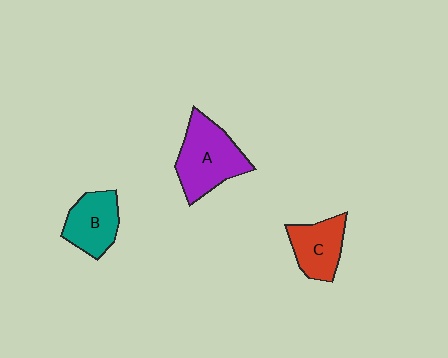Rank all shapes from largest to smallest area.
From largest to smallest: A (purple), B (teal), C (red).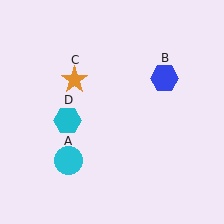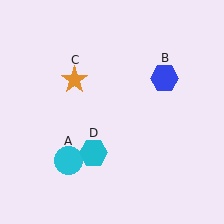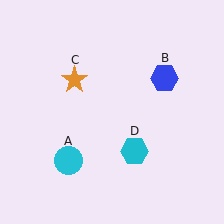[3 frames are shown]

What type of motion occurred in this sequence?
The cyan hexagon (object D) rotated counterclockwise around the center of the scene.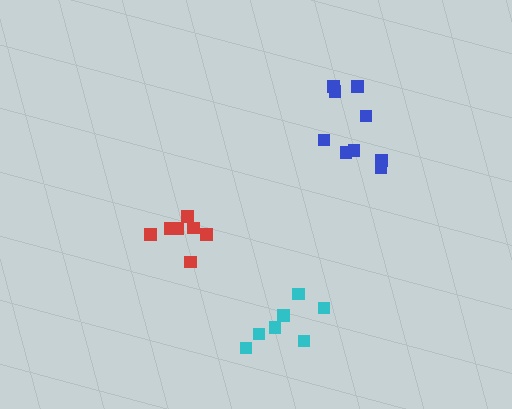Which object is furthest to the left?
The red cluster is leftmost.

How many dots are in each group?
Group 1: 7 dots, Group 2: 9 dots, Group 3: 7 dots (23 total).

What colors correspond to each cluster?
The clusters are colored: red, blue, cyan.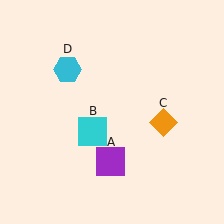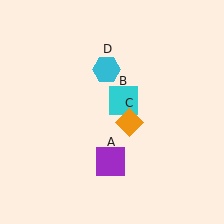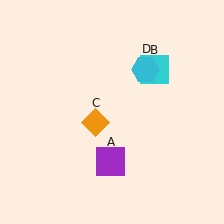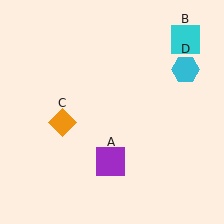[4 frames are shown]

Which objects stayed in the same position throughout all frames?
Purple square (object A) remained stationary.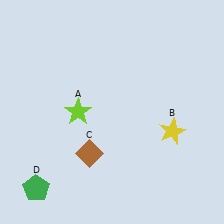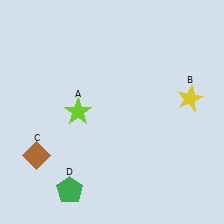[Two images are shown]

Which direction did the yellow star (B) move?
The yellow star (B) moved up.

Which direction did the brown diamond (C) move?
The brown diamond (C) moved left.